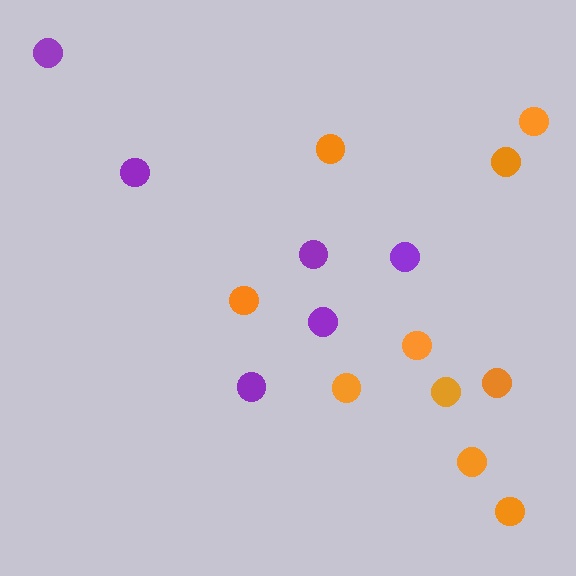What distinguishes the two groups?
There are 2 groups: one group of purple circles (6) and one group of orange circles (10).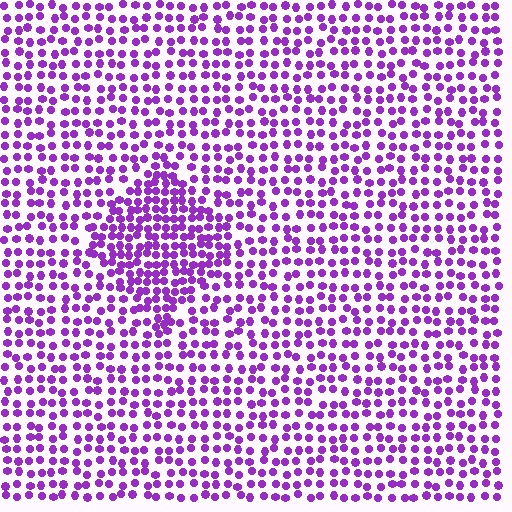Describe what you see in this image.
The image contains small purple elements arranged at two different densities. A diamond-shaped region is visible where the elements are more densely packed than the surrounding area.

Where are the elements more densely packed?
The elements are more densely packed inside the diamond boundary.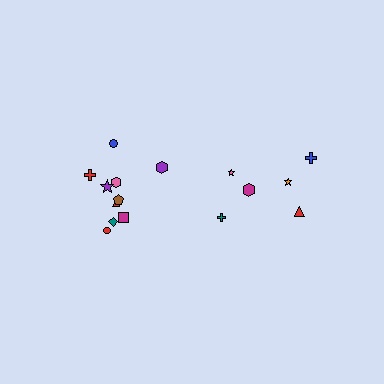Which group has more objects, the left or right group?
The left group.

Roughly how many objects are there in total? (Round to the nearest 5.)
Roughly 15 objects in total.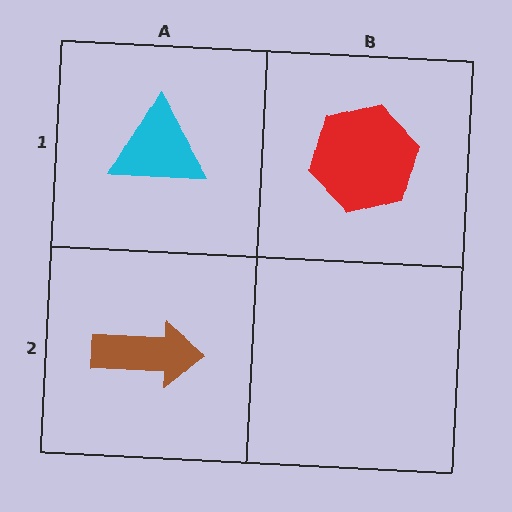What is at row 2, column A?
A brown arrow.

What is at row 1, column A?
A cyan triangle.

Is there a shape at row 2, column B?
No, that cell is empty.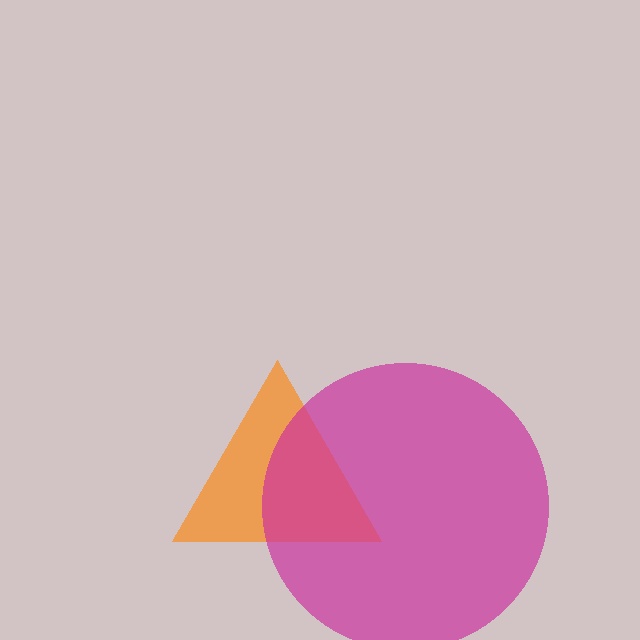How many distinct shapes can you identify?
There are 2 distinct shapes: an orange triangle, a magenta circle.